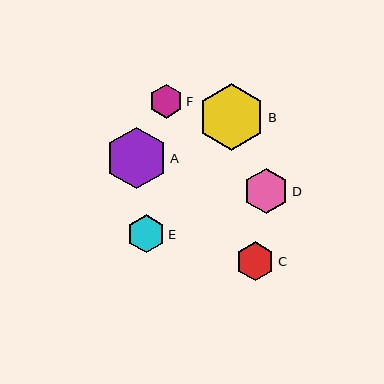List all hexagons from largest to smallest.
From largest to smallest: B, A, D, C, E, F.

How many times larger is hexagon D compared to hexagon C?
Hexagon D is approximately 1.2 times the size of hexagon C.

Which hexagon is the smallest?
Hexagon F is the smallest with a size of approximately 34 pixels.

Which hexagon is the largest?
Hexagon B is the largest with a size of approximately 67 pixels.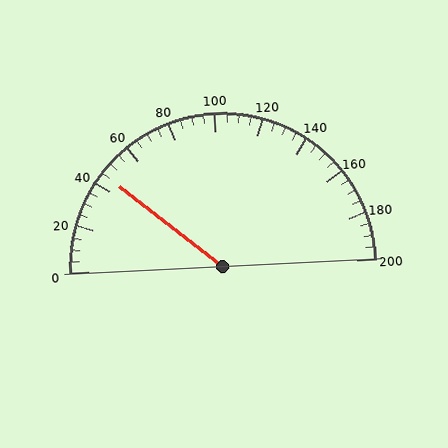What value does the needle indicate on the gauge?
The needle indicates approximately 45.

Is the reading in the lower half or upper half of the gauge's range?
The reading is in the lower half of the range (0 to 200).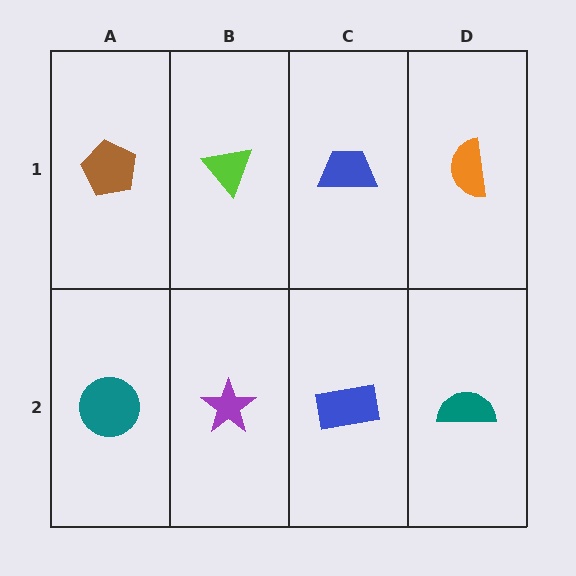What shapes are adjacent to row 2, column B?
A lime triangle (row 1, column B), a teal circle (row 2, column A), a blue rectangle (row 2, column C).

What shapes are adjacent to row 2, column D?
An orange semicircle (row 1, column D), a blue rectangle (row 2, column C).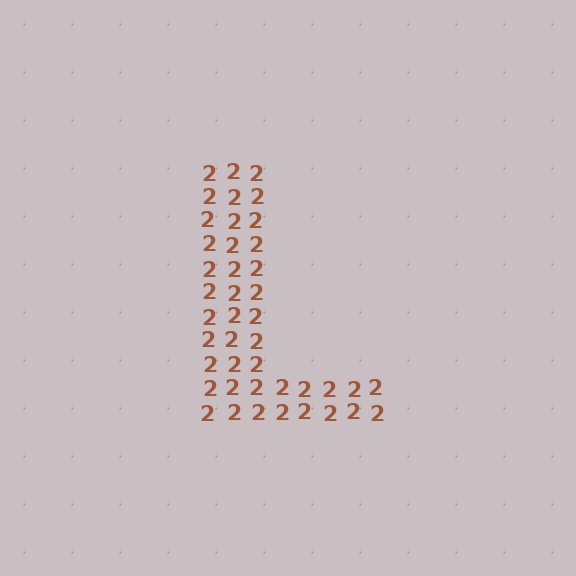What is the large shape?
The large shape is the letter L.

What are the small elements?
The small elements are digit 2's.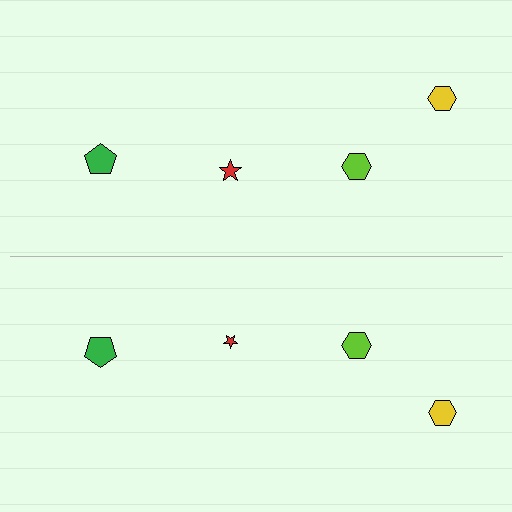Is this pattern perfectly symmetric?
No, the pattern is not perfectly symmetric. The red star on the bottom side has a different size than its mirror counterpart.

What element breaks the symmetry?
The red star on the bottom side has a different size than its mirror counterpart.